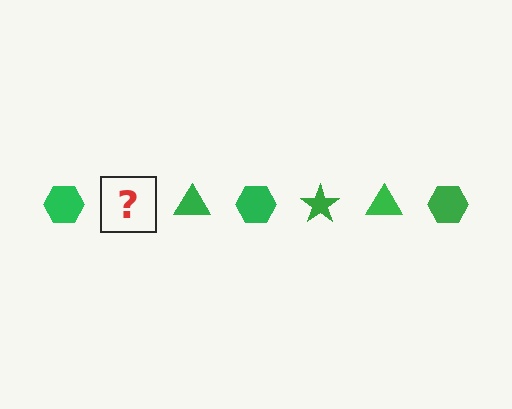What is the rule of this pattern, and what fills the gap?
The rule is that the pattern cycles through hexagon, star, triangle shapes in green. The gap should be filled with a green star.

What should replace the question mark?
The question mark should be replaced with a green star.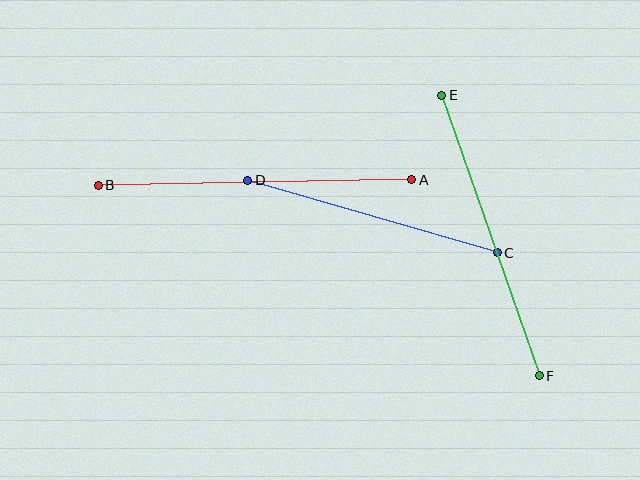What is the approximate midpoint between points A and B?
The midpoint is at approximately (255, 182) pixels.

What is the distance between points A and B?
The distance is approximately 313 pixels.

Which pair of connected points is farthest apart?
Points A and B are farthest apart.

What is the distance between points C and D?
The distance is approximately 260 pixels.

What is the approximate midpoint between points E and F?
The midpoint is at approximately (491, 236) pixels.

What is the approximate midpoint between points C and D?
The midpoint is at approximately (372, 216) pixels.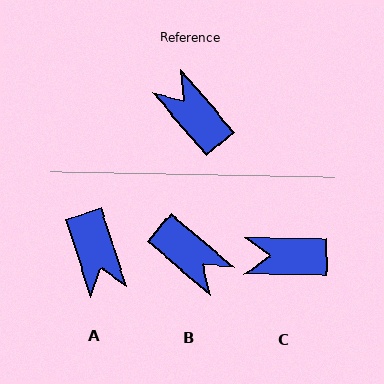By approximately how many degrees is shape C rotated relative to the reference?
Approximately 49 degrees counter-clockwise.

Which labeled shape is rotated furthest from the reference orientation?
B, about 171 degrees away.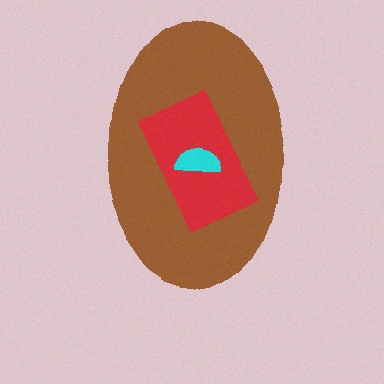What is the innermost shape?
The cyan semicircle.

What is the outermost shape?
The brown ellipse.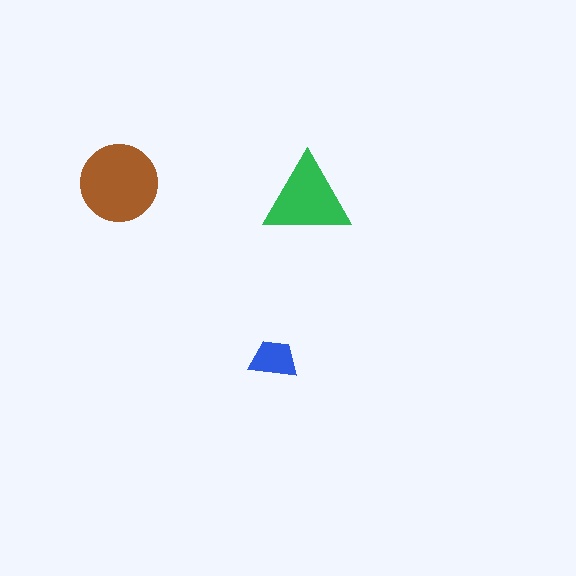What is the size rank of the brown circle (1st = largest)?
1st.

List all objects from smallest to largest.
The blue trapezoid, the green triangle, the brown circle.